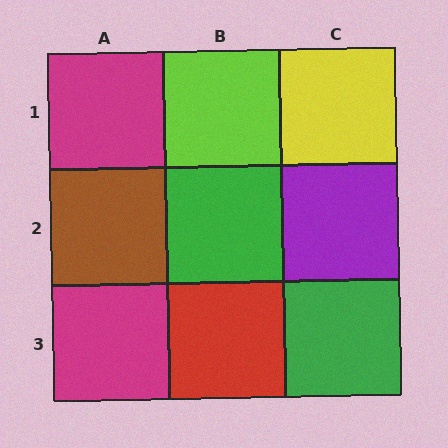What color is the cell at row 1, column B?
Lime.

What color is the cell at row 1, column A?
Magenta.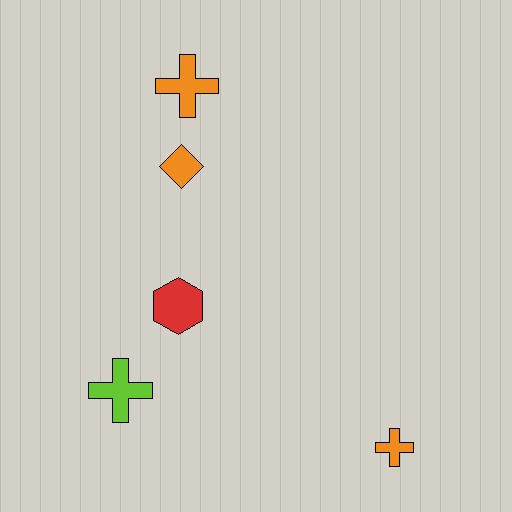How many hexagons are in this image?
There is 1 hexagon.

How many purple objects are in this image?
There are no purple objects.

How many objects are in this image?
There are 5 objects.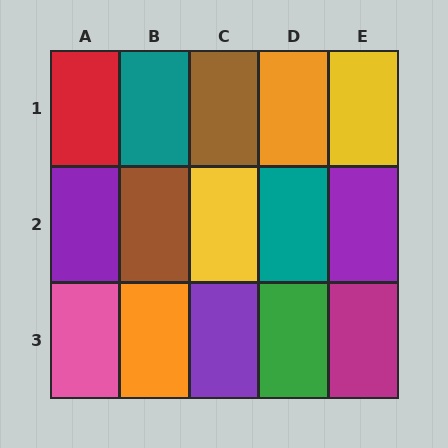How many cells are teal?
2 cells are teal.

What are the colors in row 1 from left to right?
Red, teal, brown, orange, yellow.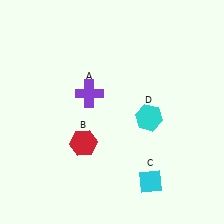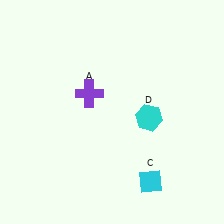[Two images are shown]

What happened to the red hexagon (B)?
The red hexagon (B) was removed in Image 2. It was in the bottom-left area of Image 1.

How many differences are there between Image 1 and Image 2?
There is 1 difference between the two images.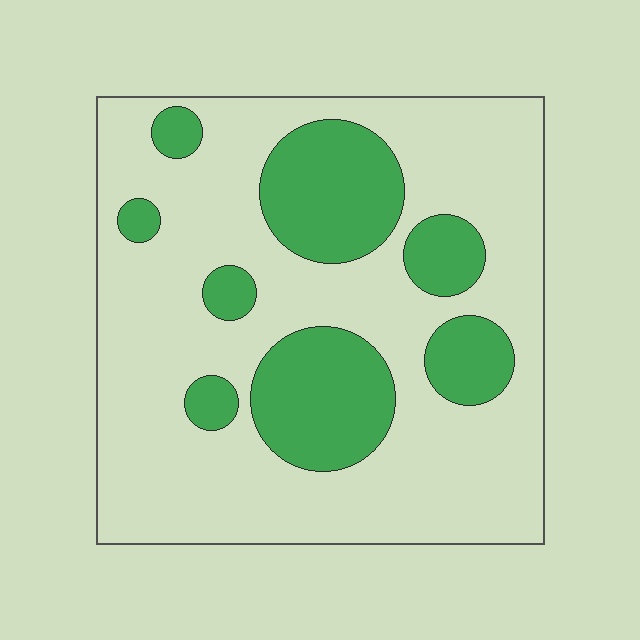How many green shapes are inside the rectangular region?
8.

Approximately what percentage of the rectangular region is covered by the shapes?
Approximately 25%.